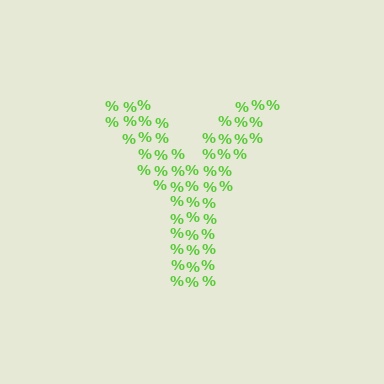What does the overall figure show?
The overall figure shows the letter Y.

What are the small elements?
The small elements are percent signs.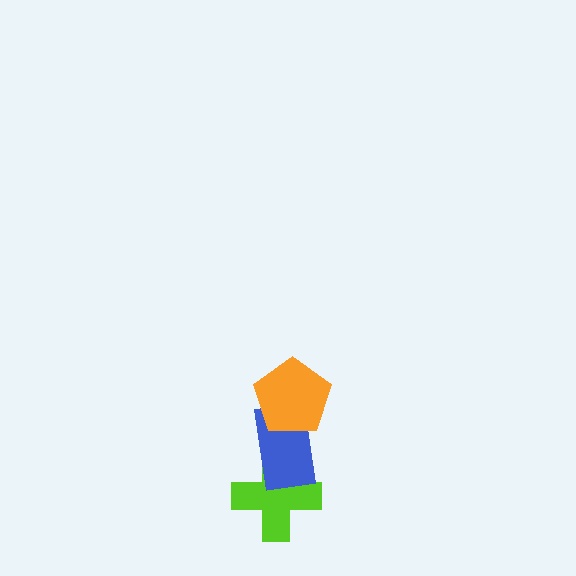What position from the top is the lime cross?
The lime cross is 3rd from the top.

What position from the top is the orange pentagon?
The orange pentagon is 1st from the top.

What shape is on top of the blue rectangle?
The orange pentagon is on top of the blue rectangle.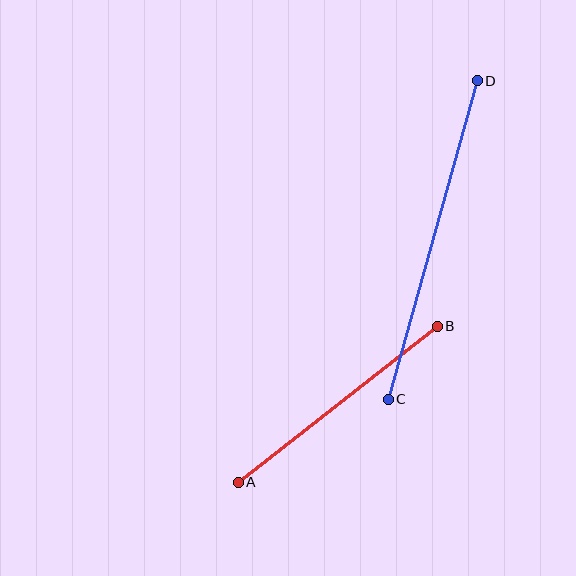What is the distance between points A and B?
The distance is approximately 253 pixels.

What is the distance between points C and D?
The distance is approximately 331 pixels.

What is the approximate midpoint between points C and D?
The midpoint is at approximately (433, 240) pixels.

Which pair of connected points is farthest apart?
Points C and D are farthest apart.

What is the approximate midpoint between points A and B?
The midpoint is at approximately (338, 404) pixels.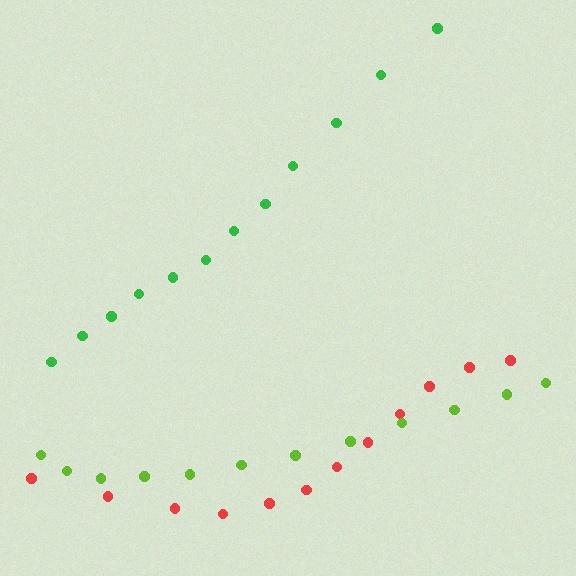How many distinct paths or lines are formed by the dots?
There are 3 distinct paths.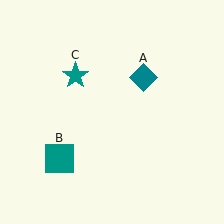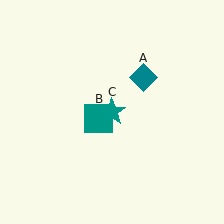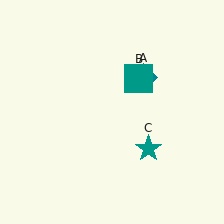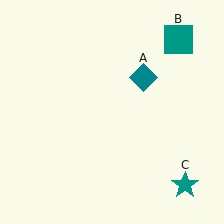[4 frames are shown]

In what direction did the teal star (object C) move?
The teal star (object C) moved down and to the right.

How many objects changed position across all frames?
2 objects changed position: teal square (object B), teal star (object C).